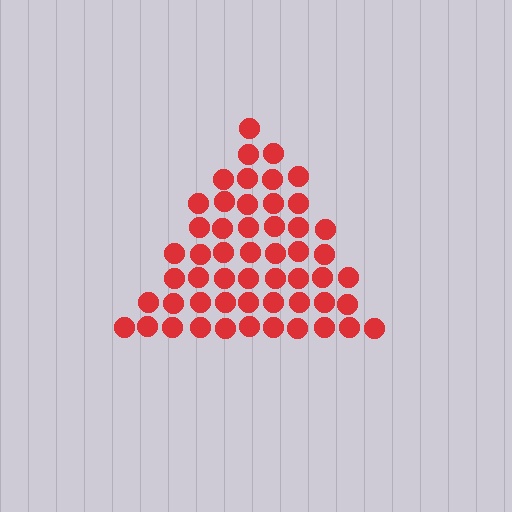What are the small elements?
The small elements are circles.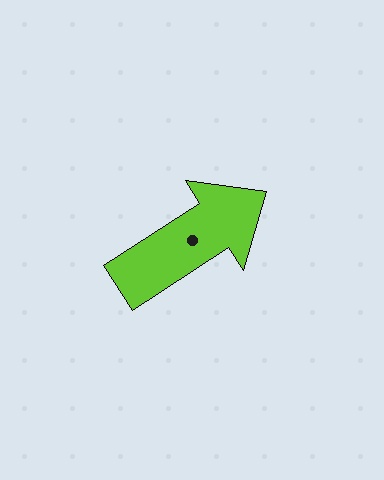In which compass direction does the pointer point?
Northeast.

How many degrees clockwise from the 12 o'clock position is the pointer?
Approximately 57 degrees.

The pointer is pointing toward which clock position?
Roughly 2 o'clock.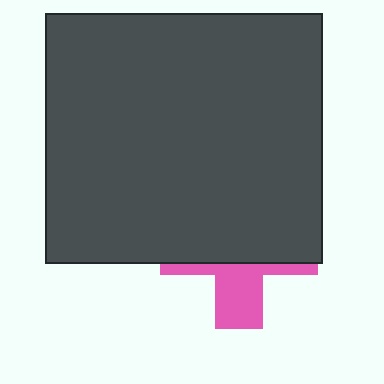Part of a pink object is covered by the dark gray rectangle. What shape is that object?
It is a cross.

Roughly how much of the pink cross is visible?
A small part of it is visible (roughly 35%).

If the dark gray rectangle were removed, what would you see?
You would see the complete pink cross.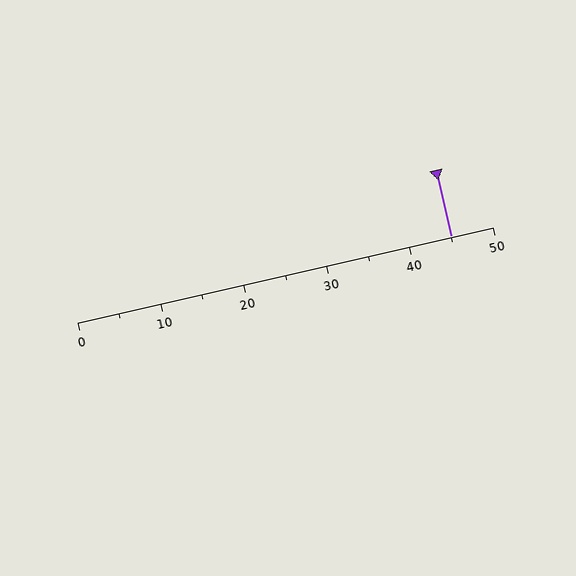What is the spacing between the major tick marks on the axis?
The major ticks are spaced 10 apart.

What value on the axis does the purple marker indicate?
The marker indicates approximately 45.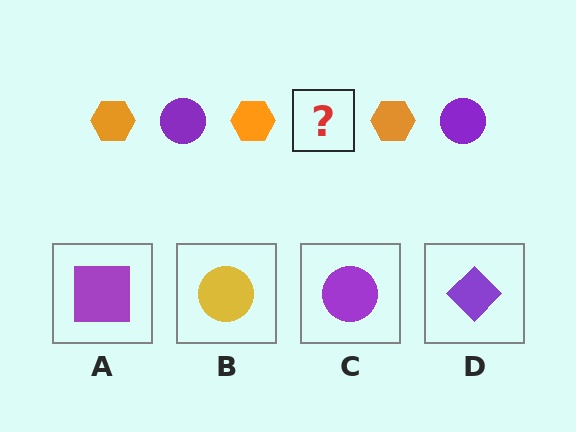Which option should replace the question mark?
Option C.